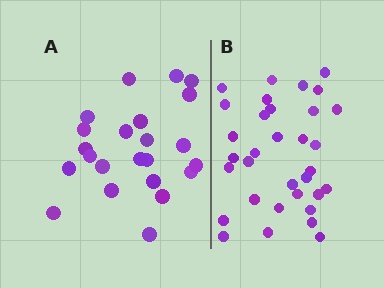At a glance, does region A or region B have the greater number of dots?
Region B (the right region) has more dots.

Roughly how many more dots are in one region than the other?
Region B has roughly 10 or so more dots than region A.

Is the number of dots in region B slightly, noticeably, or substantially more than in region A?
Region B has noticeably more, but not dramatically so. The ratio is roughly 1.4 to 1.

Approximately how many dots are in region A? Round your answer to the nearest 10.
About 20 dots. (The exact count is 23, which rounds to 20.)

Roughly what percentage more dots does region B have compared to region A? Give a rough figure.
About 45% more.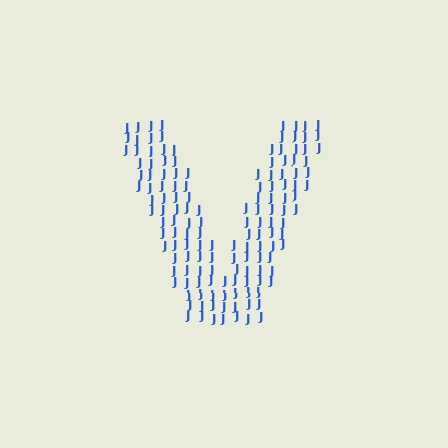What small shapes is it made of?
It is made of small letter J's.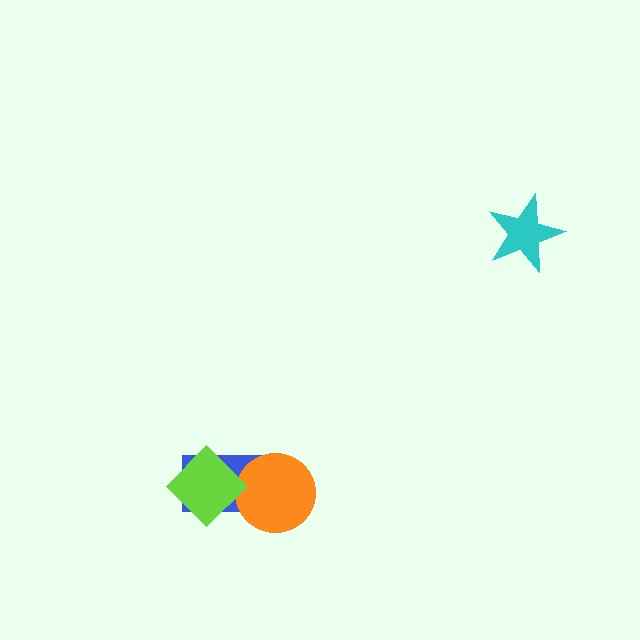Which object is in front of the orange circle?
The lime diamond is in front of the orange circle.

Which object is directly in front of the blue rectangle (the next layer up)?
The orange circle is directly in front of the blue rectangle.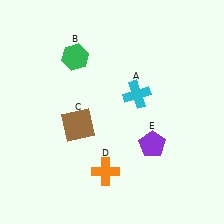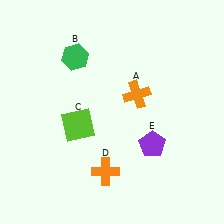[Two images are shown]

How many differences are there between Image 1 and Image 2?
There are 2 differences between the two images.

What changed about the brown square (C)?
In Image 1, C is brown. In Image 2, it changed to lime.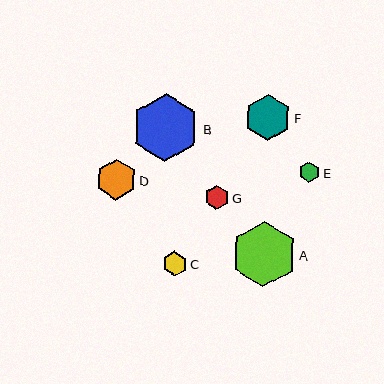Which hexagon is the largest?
Hexagon B is the largest with a size of approximately 68 pixels.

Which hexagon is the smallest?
Hexagon E is the smallest with a size of approximately 21 pixels.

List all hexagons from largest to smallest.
From largest to smallest: B, A, F, D, C, G, E.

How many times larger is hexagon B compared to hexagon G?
Hexagon B is approximately 2.7 times the size of hexagon G.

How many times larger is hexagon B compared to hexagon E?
Hexagon B is approximately 3.3 times the size of hexagon E.